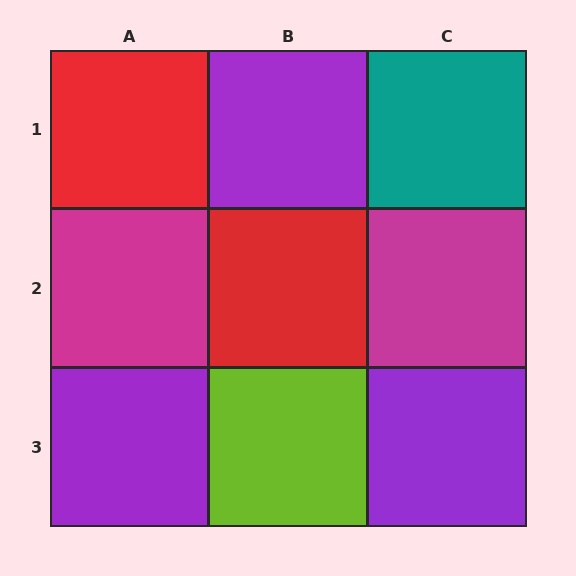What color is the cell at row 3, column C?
Purple.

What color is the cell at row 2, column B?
Red.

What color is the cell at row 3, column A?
Purple.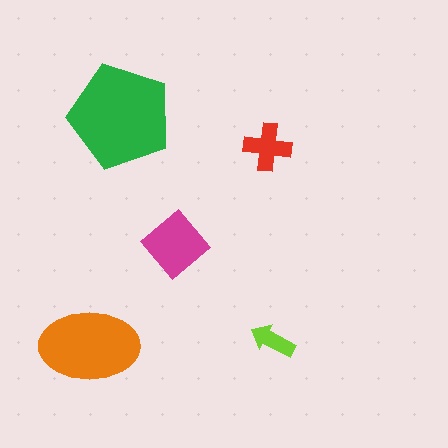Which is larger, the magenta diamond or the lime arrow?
The magenta diamond.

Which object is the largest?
The green pentagon.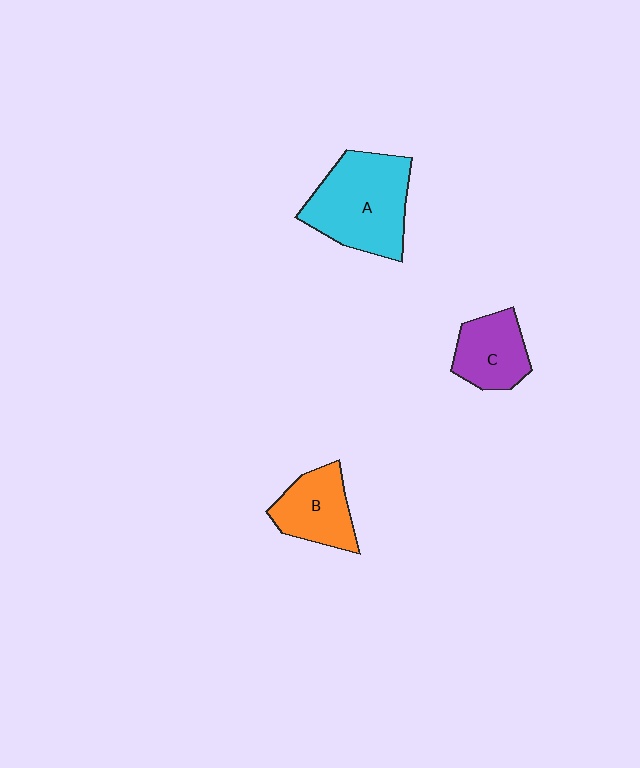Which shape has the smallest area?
Shape C (purple).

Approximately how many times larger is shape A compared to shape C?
Approximately 1.8 times.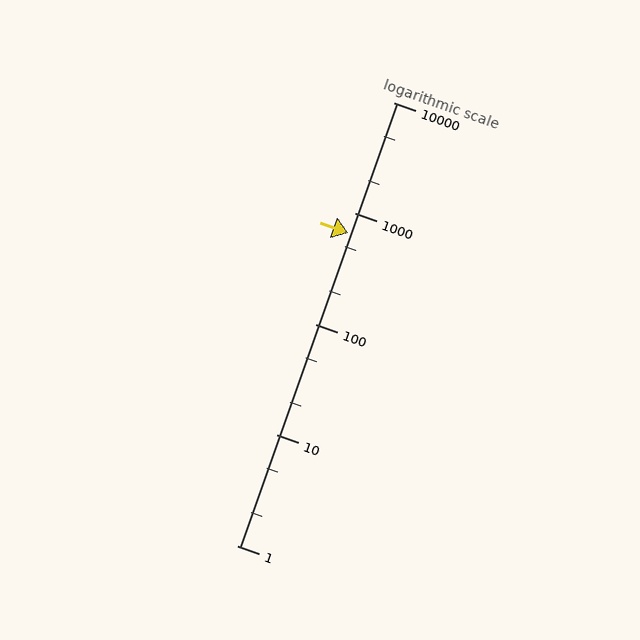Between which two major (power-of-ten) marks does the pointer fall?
The pointer is between 100 and 1000.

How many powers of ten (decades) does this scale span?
The scale spans 4 decades, from 1 to 10000.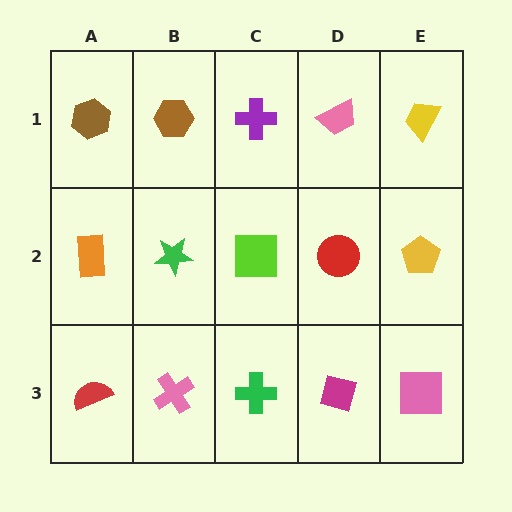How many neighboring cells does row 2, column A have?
3.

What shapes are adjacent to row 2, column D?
A pink trapezoid (row 1, column D), a magenta square (row 3, column D), a lime square (row 2, column C), a yellow pentagon (row 2, column E).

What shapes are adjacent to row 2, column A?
A brown hexagon (row 1, column A), a red semicircle (row 3, column A), a green star (row 2, column B).